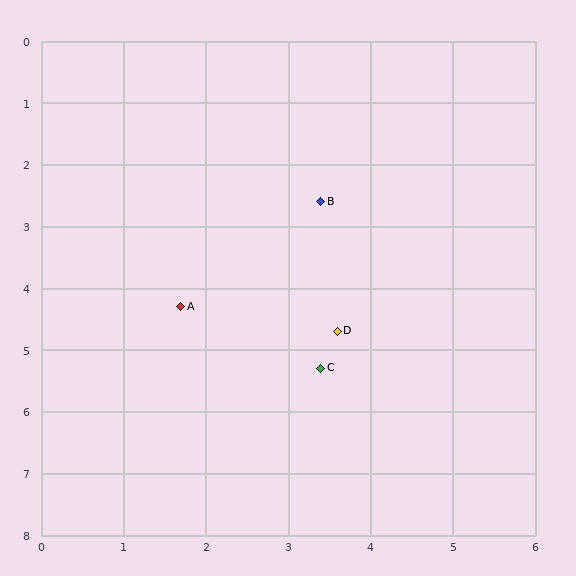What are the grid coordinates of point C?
Point C is at approximately (3.4, 5.3).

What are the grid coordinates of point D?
Point D is at approximately (3.6, 4.7).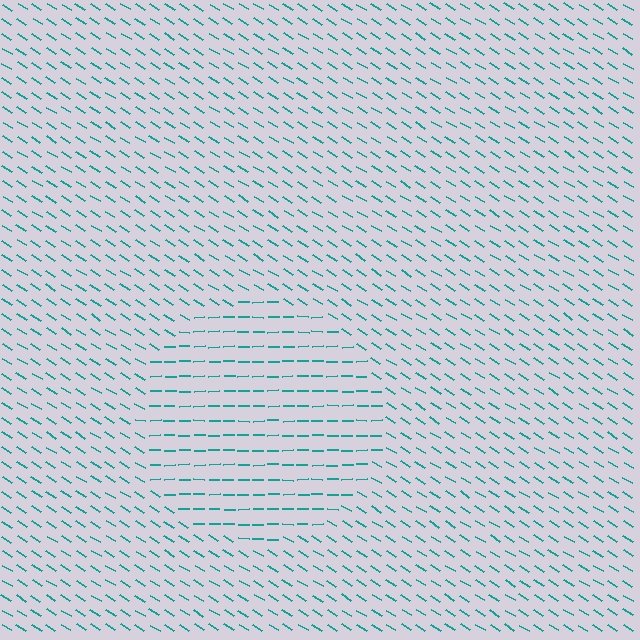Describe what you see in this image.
The image is filled with small teal line segments. A circle region in the image has lines oriented differently from the surrounding lines, creating a visible texture boundary.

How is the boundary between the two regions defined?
The boundary is defined purely by a change in line orientation (approximately 33 degrees difference). All lines are the same color and thickness.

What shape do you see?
I see a circle.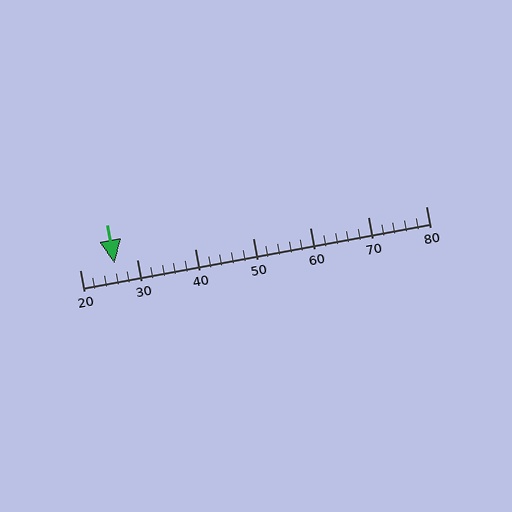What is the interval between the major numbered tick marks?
The major tick marks are spaced 10 units apart.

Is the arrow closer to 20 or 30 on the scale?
The arrow is closer to 30.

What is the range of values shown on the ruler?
The ruler shows values from 20 to 80.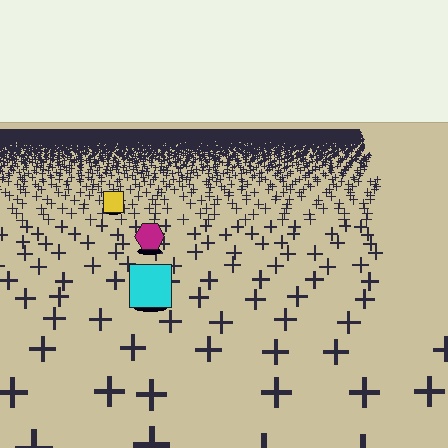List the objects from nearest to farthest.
From nearest to farthest: the cyan square, the magenta hexagon, the yellow square.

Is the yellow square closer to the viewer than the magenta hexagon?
No. The magenta hexagon is closer — you can tell from the texture gradient: the ground texture is coarser near it.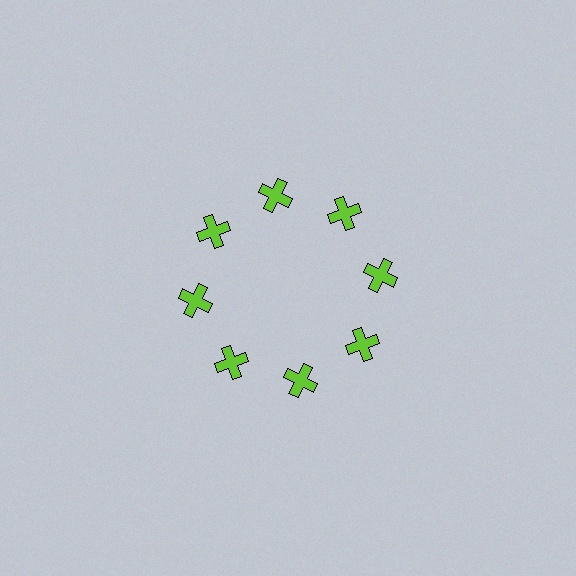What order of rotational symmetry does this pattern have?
This pattern has 8-fold rotational symmetry.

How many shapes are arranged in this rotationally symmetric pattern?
There are 8 shapes, arranged in 8 groups of 1.